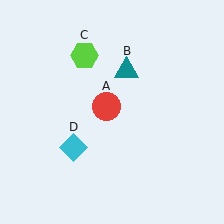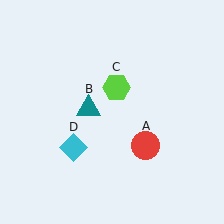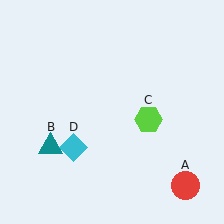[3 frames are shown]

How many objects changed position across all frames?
3 objects changed position: red circle (object A), teal triangle (object B), lime hexagon (object C).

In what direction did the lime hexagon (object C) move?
The lime hexagon (object C) moved down and to the right.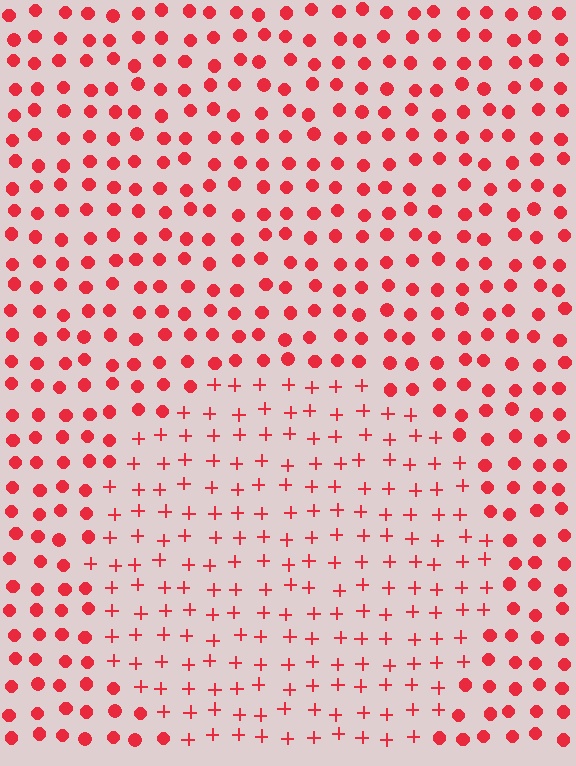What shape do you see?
I see a circle.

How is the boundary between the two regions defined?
The boundary is defined by a change in element shape: plus signs inside vs. circles outside. All elements share the same color and spacing.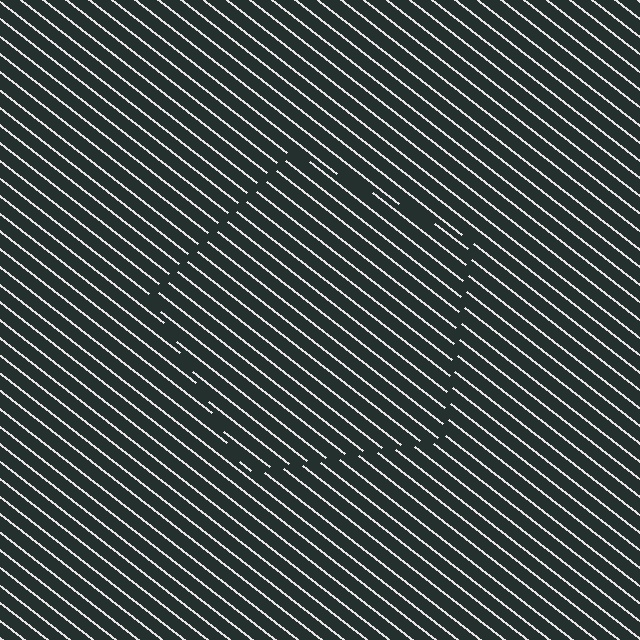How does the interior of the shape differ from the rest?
The interior of the shape contains the same grating, shifted by half a period — the contour is defined by the phase discontinuity where line-ends from the inner and outer gratings abut.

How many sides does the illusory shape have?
5 sides — the line-ends trace a pentagon.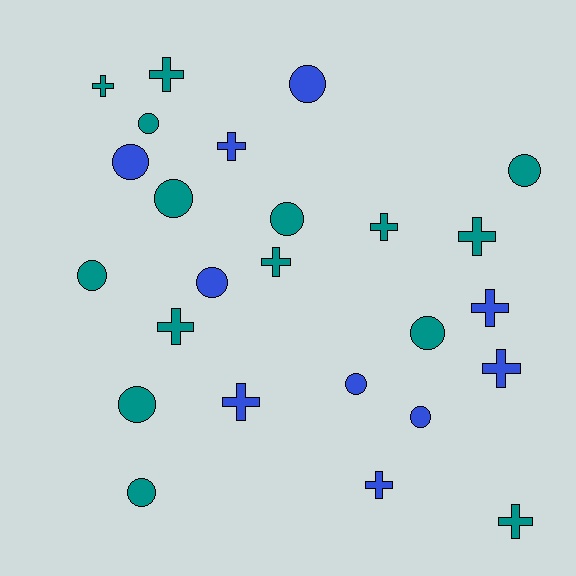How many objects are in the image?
There are 25 objects.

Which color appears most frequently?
Teal, with 15 objects.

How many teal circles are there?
There are 8 teal circles.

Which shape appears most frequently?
Circle, with 13 objects.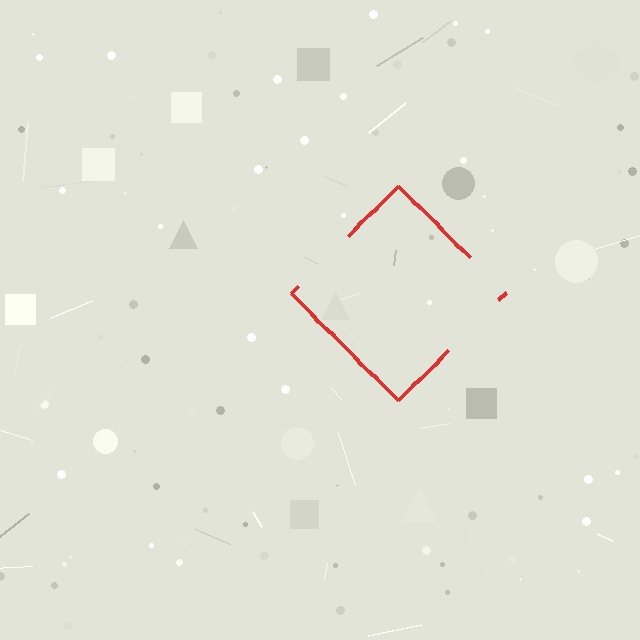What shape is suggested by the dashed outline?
The dashed outline suggests a diamond.